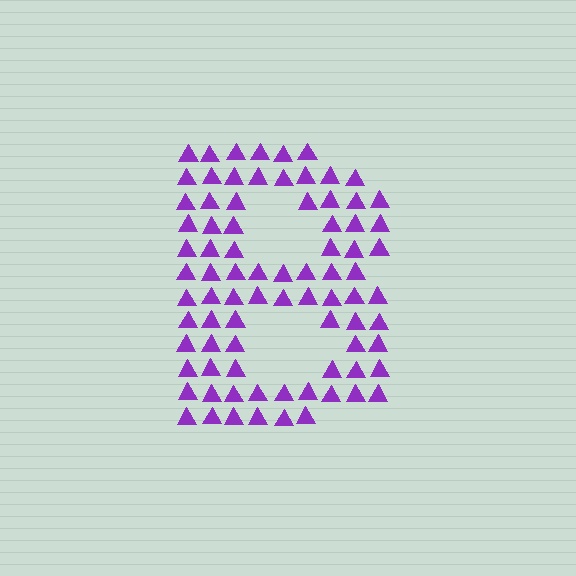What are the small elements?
The small elements are triangles.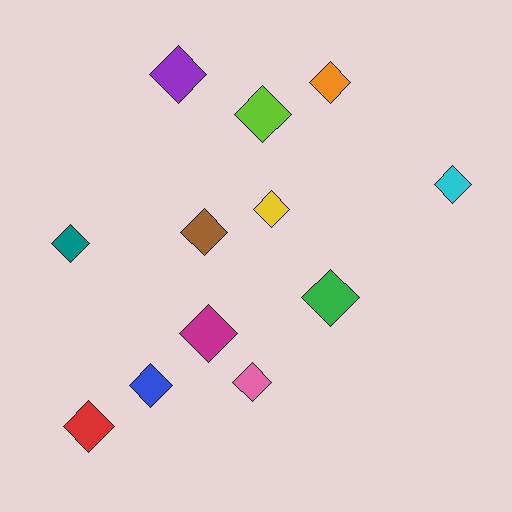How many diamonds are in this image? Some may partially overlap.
There are 12 diamonds.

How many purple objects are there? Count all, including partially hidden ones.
There is 1 purple object.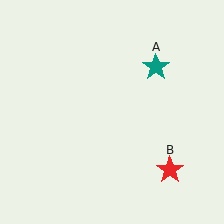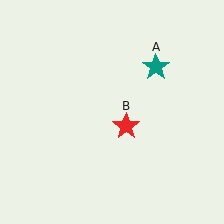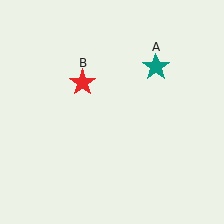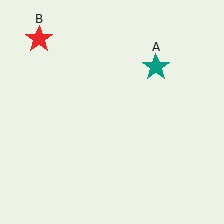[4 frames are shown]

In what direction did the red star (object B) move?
The red star (object B) moved up and to the left.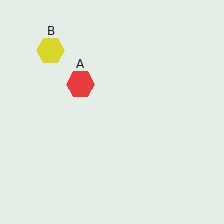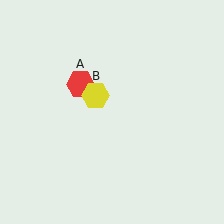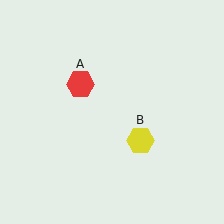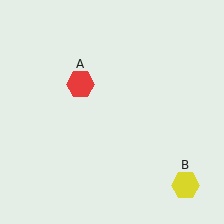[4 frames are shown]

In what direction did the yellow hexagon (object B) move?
The yellow hexagon (object B) moved down and to the right.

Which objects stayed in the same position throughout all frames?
Red hexagon (object A) remained stationary.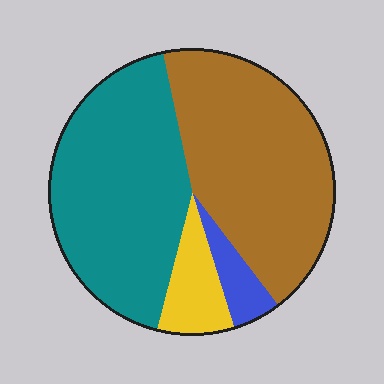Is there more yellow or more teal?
Teal.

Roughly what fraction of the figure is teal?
Teal covers roughly 45% of the figure.